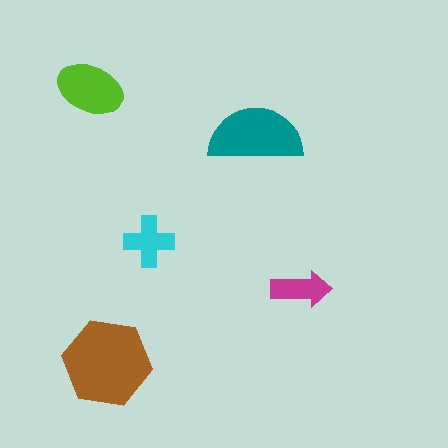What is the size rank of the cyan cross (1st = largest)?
4th.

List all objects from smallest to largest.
The magenta arrow, the cyan cross, the lime ellipse, the teal semicircle, the brown hexagon.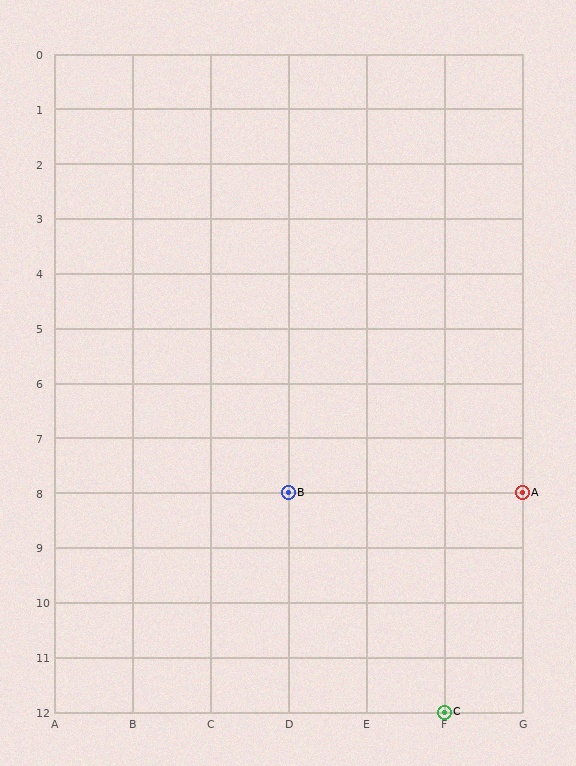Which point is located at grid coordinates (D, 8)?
Point B is at (D, 8).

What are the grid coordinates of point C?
Point C is at grid coordinates (F, 12).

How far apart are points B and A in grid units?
Points B and A are 3 columns apart.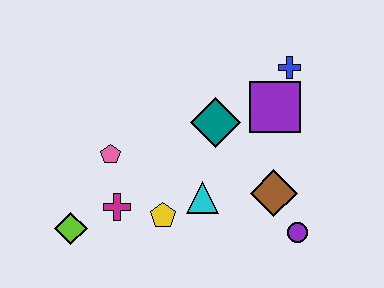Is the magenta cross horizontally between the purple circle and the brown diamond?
No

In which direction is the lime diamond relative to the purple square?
The lime diamond is to the left of the purple square.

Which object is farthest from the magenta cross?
The blue cross is farthest from the magenta cross.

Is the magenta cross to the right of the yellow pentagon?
No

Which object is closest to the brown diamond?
The purple circle is closest to the brown diamond.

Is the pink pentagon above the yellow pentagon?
Yes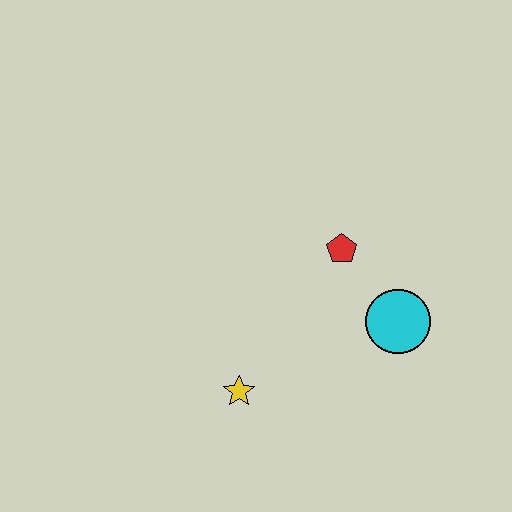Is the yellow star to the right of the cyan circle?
No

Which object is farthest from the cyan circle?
The yellow star is farthest from the cyan circle.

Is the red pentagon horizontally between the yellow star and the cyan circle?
Yes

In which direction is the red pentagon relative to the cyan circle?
The red pentagon is above the cyan circle.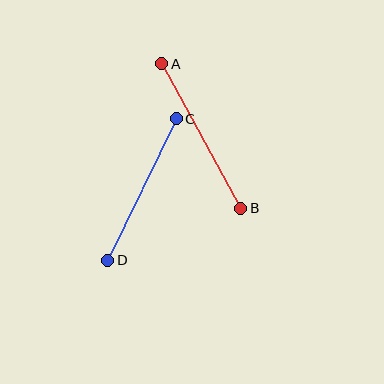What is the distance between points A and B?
The distance is approximately 165 pixels.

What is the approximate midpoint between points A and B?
The midpoint is at approximately (201, 136) pixels.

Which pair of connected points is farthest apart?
Points A and B are farthest apart.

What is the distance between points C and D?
The distance is approximately 157 pixels.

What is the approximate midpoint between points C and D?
The midpoint is at approximately (142, 189) pixels.